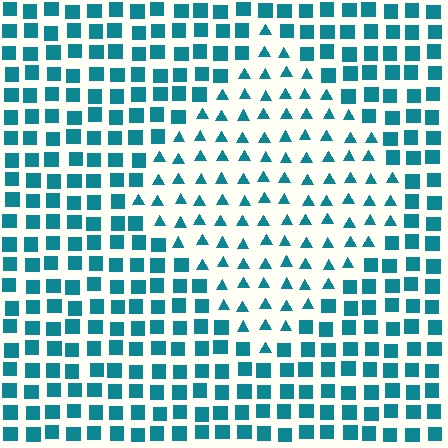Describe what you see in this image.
The image is filled with small teal elements arranged in a uniform grid. A diamond-shaped region contains triangles, while the surrounding area contains squares. The boundary is defined purely by the change in element shape.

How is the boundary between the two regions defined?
The boundary is defined by a change in element shape: triangles inside vs. squares outside. All elements share the same color and spacing.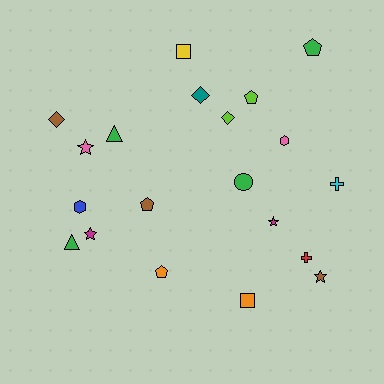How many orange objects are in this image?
There are 2 orange objects.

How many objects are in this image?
There are 20 objects.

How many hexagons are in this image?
There are 2 hexagons.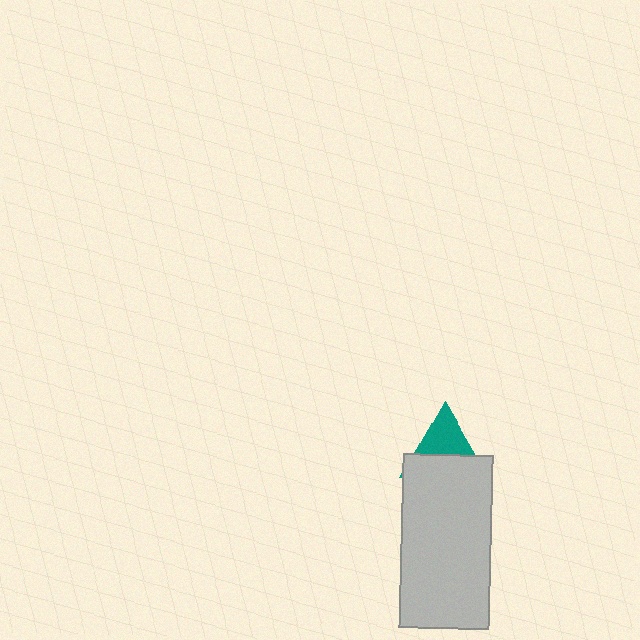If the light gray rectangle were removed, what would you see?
You would see the complete teal triangle.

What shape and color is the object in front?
The object in front is a light gray rectangle.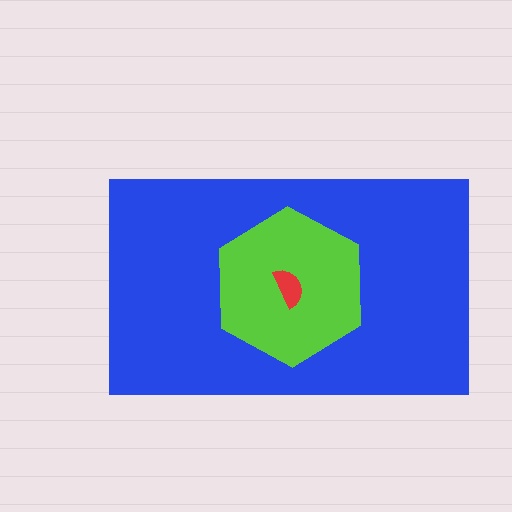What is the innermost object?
The red semicircle.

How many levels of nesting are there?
3.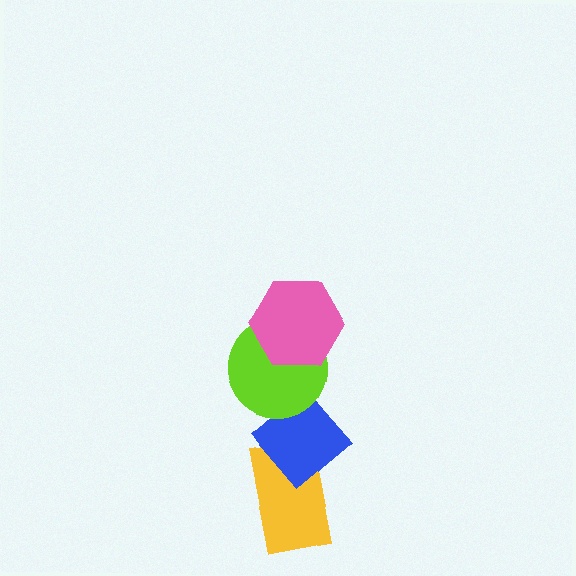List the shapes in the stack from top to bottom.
From top to bottom: the pink hexagon, the lime circle, the blue diamond, the yellow rectangle.